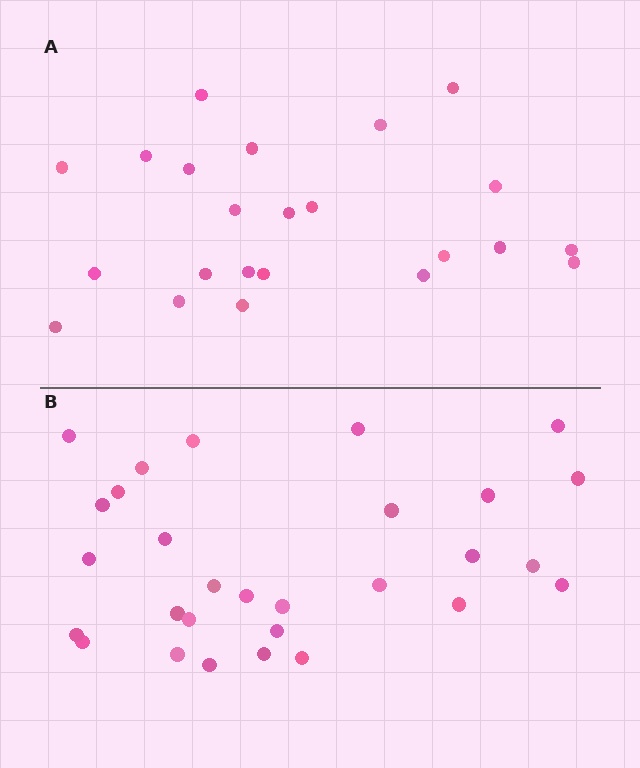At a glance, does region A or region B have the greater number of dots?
Region B (the bottom region) has more dots.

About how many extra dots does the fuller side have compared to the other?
Region B has about 6 more dots than region A.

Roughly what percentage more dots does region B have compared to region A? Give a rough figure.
About 25% more.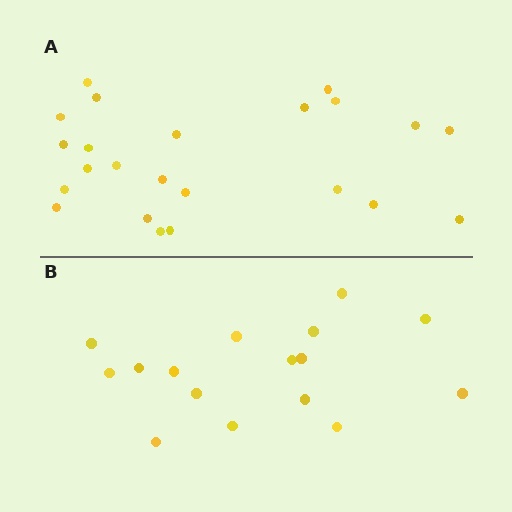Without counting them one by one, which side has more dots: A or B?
Region A (the top region) has more dots.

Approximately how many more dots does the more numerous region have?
Region A has roughly 8 or so more dots than region B.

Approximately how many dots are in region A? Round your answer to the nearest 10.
About 20 dots. (The exact count is 23, which rounds to 20.)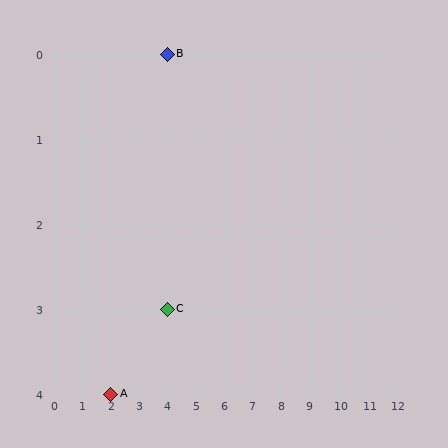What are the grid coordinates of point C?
Point C is at grid coordinates (4, 3).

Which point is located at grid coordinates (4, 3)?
Point C is at (4, 3).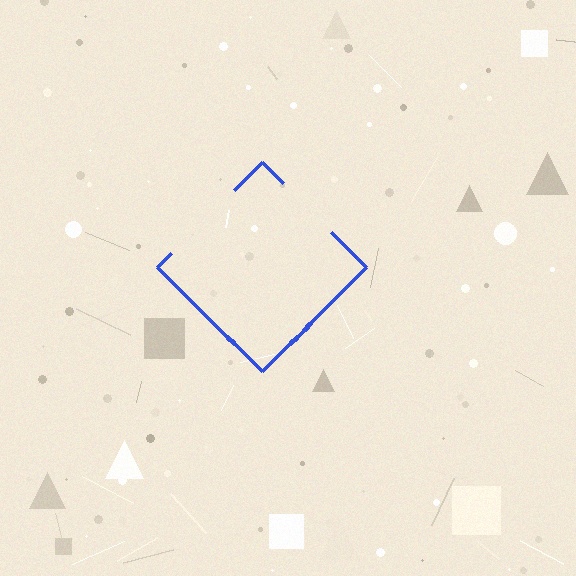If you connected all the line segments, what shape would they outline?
They would outline a diamond.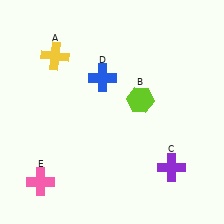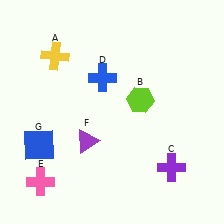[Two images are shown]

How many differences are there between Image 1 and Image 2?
There are 2 differences between the two images.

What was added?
A purple triangle (F), a blue square (G) were added in Image 2.